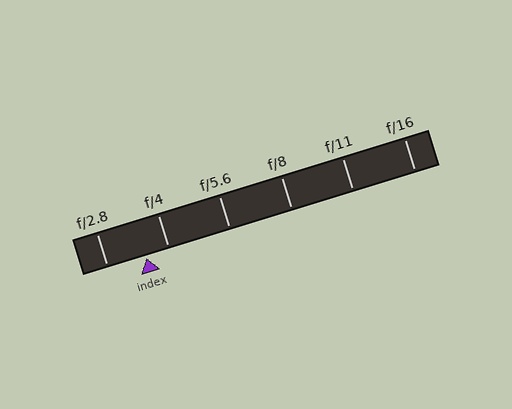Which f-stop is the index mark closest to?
The index mark is closest to f/4.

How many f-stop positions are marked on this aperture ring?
There are 6 f-stop positions marked.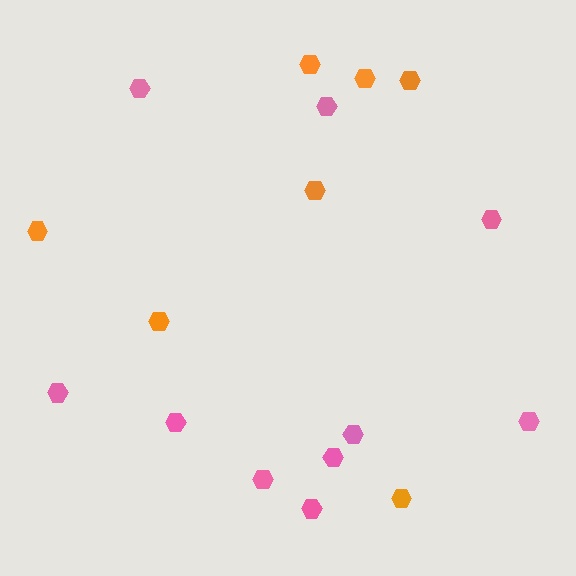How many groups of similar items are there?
There are 2 groups: one group of pink hexagons (10) and one group of orange hexagons (7).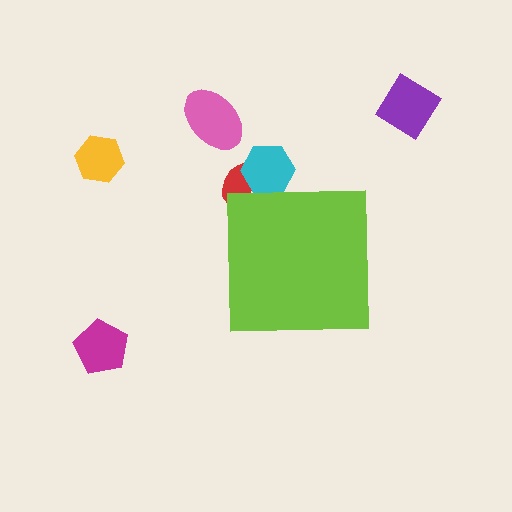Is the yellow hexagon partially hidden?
No, the yellow hexagon is fully visible.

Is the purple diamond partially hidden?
No, the purple diamond is fully visible.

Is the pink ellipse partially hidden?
No, the pink ellipse is fully visible.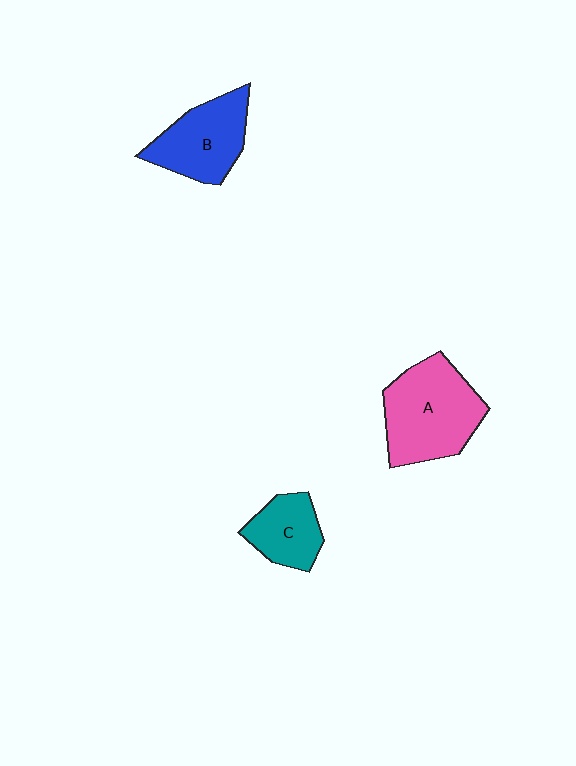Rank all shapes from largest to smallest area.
From largest to smallest: A (pink), B (blue), C (teal).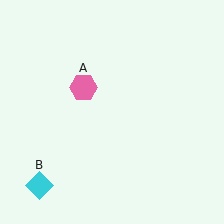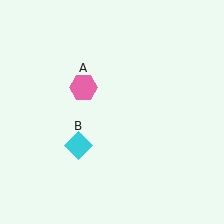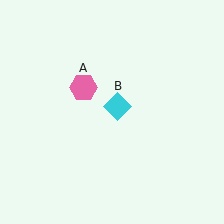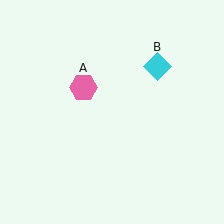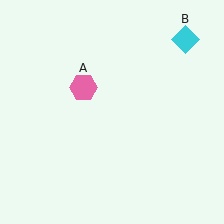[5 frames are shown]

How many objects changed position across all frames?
1 object changed position: cyan diamond (object B).